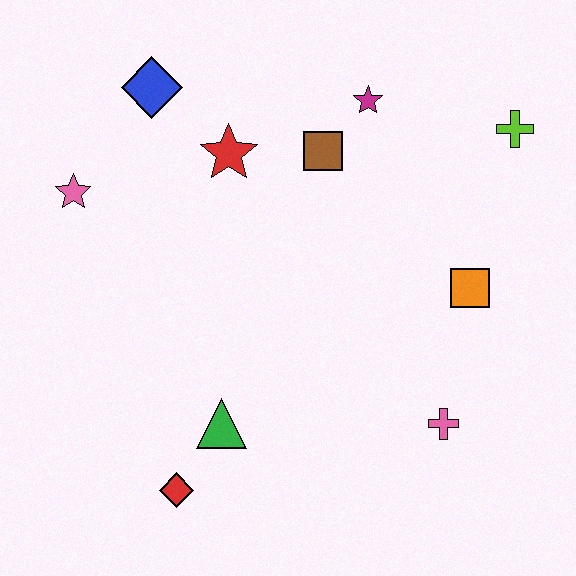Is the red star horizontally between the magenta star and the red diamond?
Yes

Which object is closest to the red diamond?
The green triangle is closest to the red diamond.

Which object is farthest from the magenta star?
The red diamond is farthest from the magenta star.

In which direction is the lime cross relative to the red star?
The lime cross is to the right of the red star.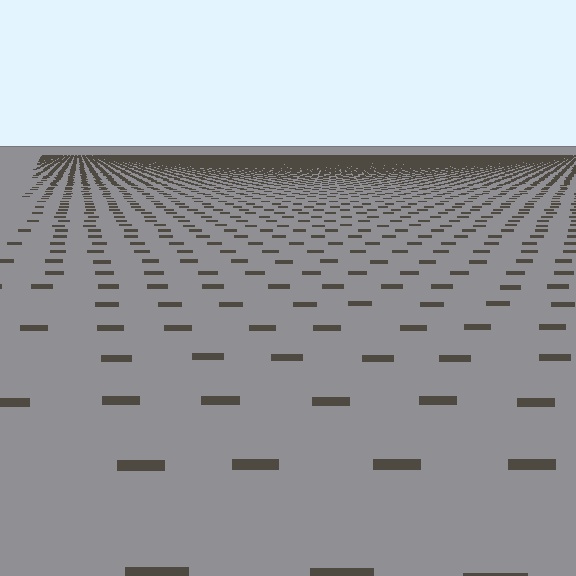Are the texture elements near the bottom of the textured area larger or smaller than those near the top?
Larger. Near the bottom, elements are closer to the viewer and appear at a bigger on-screen size.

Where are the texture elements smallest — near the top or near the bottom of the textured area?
Near the top.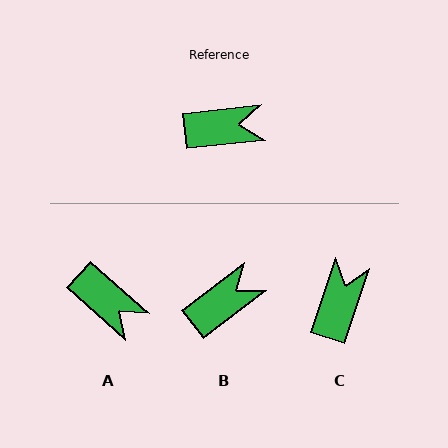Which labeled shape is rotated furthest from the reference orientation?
C, about 65 degrees away.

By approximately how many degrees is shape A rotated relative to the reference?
Approximately 48 degrees clockwise.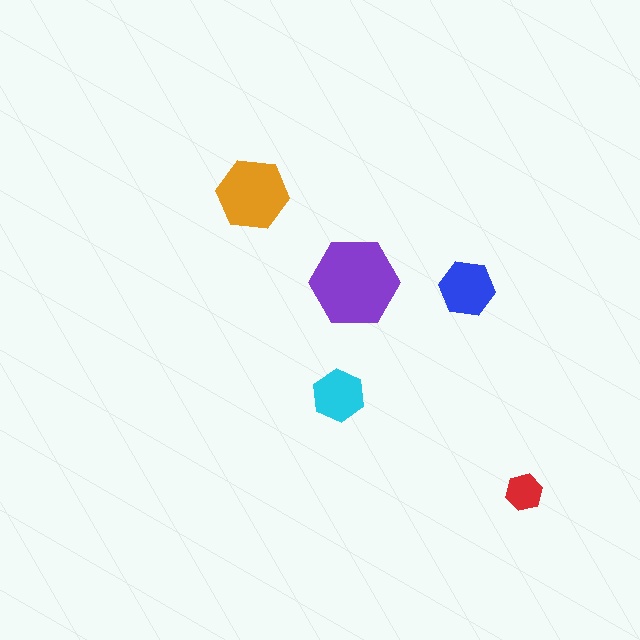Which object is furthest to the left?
The orange hexagon is leftmost.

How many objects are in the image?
There are 5 objects in the image.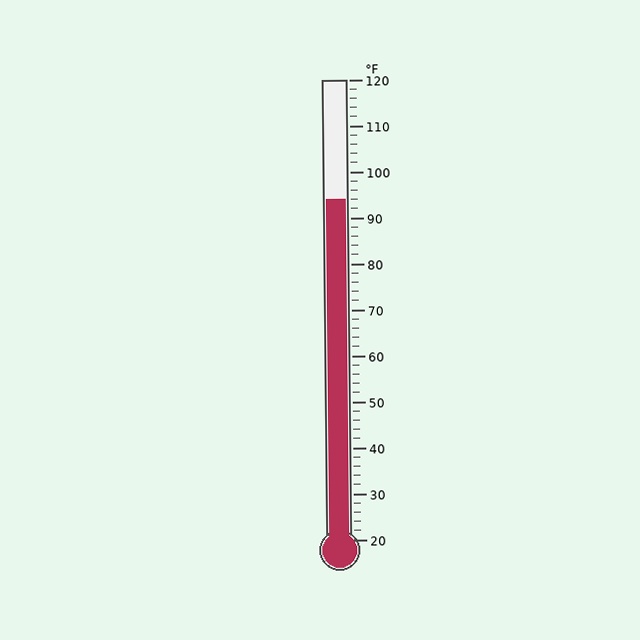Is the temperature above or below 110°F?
The temperature is below 110°F.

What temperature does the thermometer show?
The thermometer shows approximately 94°F.